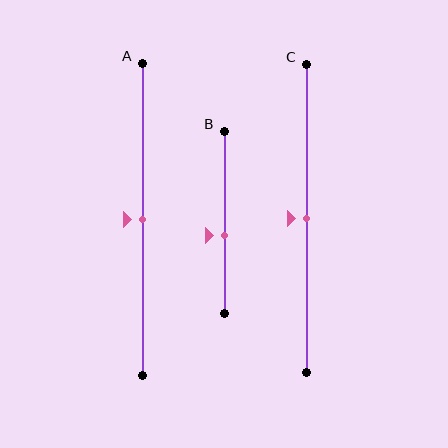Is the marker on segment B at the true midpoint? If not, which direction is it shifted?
No, the marker on segment B is shifted downward by about 7% of the segment length.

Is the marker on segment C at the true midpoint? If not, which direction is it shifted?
Yes, the marker on segment C is at the true midpoint.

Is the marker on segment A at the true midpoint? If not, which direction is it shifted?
Yes, the marker on segment A is at the true midpoint.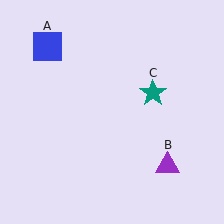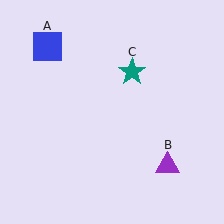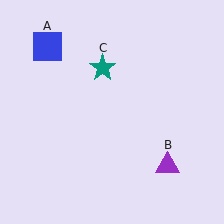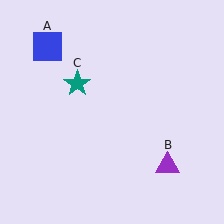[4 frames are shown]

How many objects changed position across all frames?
1 object changed position: teal star (object C).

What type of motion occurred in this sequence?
The teal star (object C) rotated counterclockwise around the center of the scene.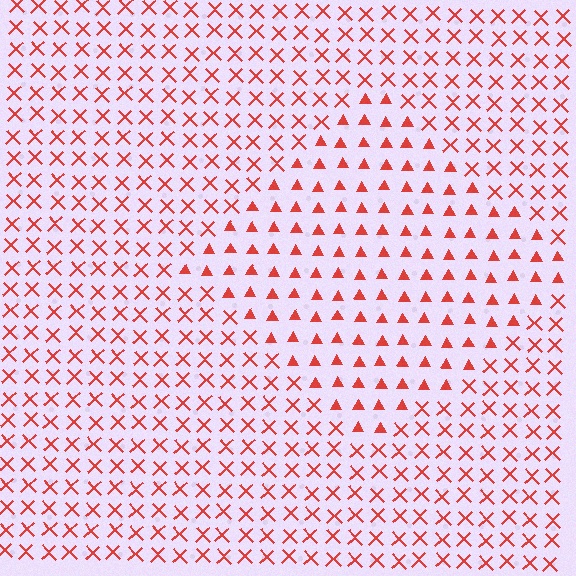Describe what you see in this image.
The image is filled with small red elements arranged in a uniform grid. A diamond-shaped region contains triangles, while the surrounding area contains X marks. The boundary is defined purely by the change in element shape.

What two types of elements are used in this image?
The image uses triangles inside the diamond region and X marks outside it.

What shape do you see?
I see a diamond.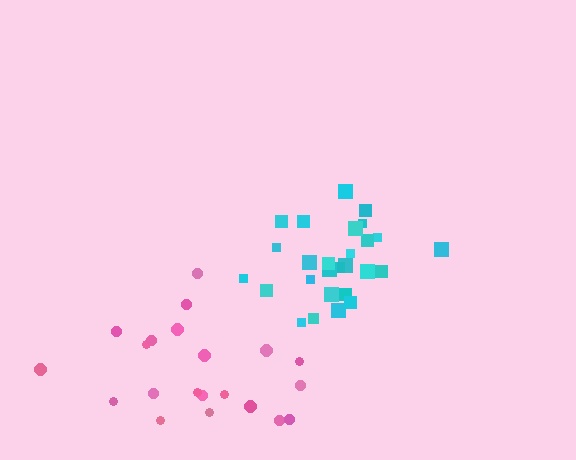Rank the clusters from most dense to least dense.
cyan, pink.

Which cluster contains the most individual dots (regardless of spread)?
Cyan (27).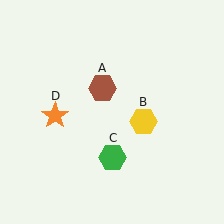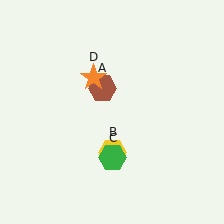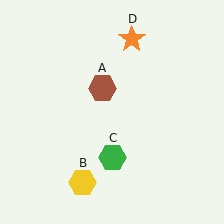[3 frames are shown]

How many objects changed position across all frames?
2 objects changed position: yellow hexagon (object B), orange star (object D).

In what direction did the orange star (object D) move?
The orange star (object D) moved up and to the right.